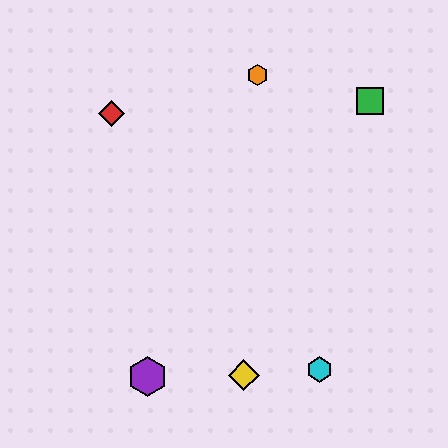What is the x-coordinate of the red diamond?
The red diamond is at x≈112.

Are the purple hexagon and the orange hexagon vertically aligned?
No, the purple hexagon is at x≈147 and the orange hexagon is at x≈258.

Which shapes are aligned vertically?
The blue hexagon, the purple hexagon are aligned vertically.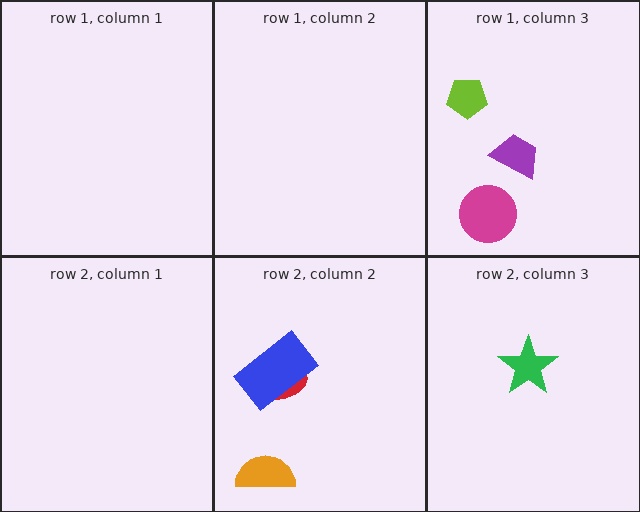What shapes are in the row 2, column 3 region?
The green star.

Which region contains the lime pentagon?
The row 1, column 3 region.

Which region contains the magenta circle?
The row 1, column 3 region.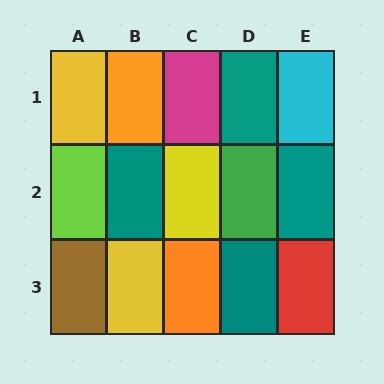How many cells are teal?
4 cells are teal.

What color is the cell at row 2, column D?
Green.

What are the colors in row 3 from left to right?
Brown, yellow, orange, teal, red.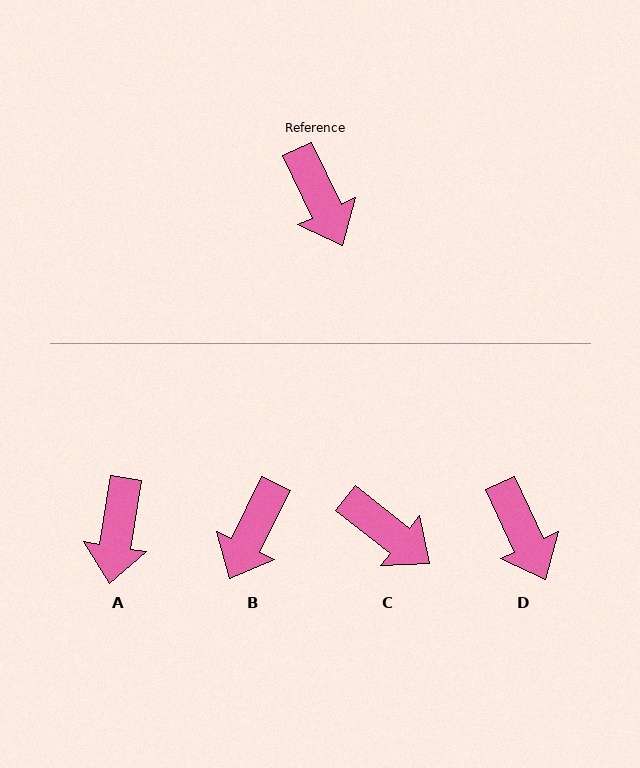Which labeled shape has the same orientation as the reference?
D.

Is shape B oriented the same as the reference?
No, it is off by about 51 degrees.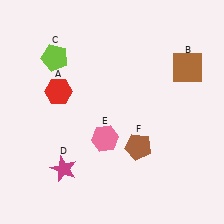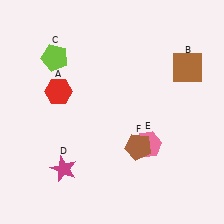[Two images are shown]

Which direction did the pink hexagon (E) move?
The pink hexagon (E) moved right.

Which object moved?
The pink hexagon (E) moved right.